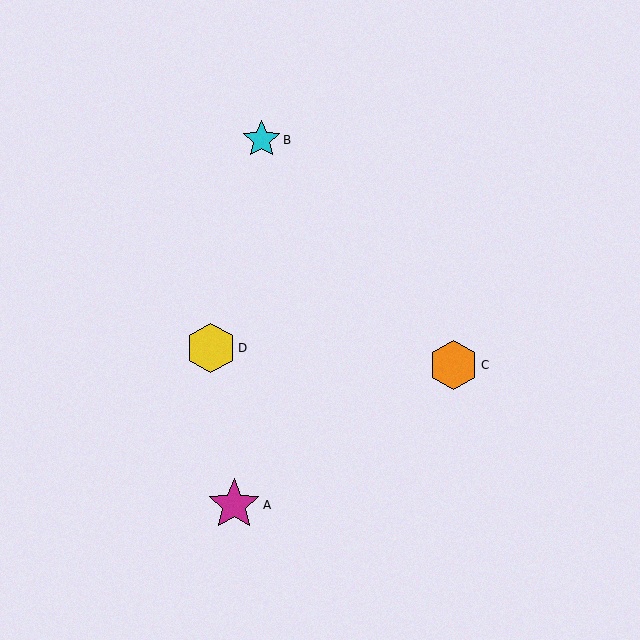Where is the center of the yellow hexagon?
The center of the yellow hexagon is at (211, 348).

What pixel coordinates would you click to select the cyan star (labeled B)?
Click at (261, 140) to select the cyan star B.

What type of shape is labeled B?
Shape B is a cyan star.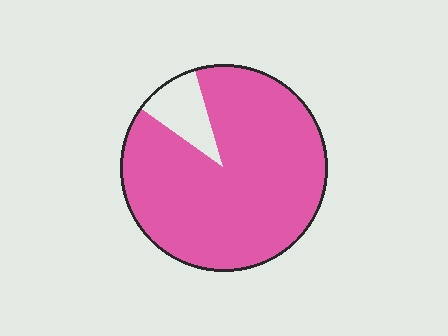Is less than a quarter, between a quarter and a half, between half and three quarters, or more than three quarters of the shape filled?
More than three quarters.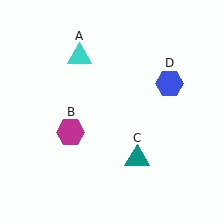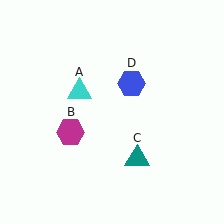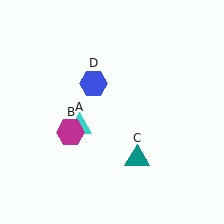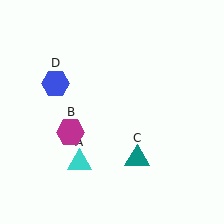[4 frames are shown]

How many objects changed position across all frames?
2 objects changed position: cyan triangle (object A), blue hexagon (object D).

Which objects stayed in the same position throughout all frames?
Magenta hexagon (object B) and teal triangle (object C) remained stationary.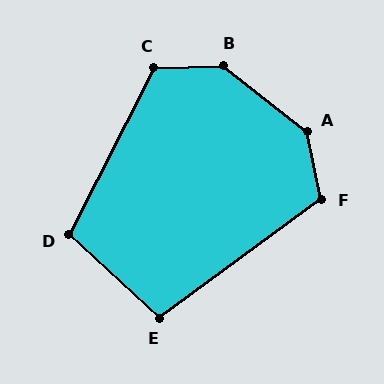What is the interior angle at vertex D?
Approximately 106 degrees (obtuse).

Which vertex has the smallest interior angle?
E, at approximately 101 degrees.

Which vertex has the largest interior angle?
B, at approximately 140 degrees.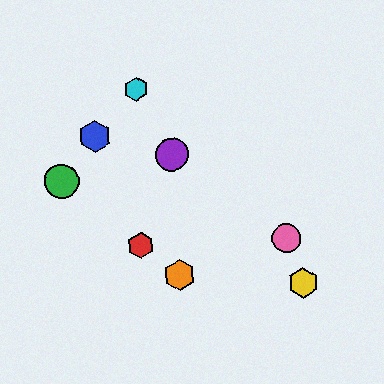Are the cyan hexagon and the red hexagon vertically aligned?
Yes, both are at x≈136.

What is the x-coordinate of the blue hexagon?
The blue hexagon is at x≈95.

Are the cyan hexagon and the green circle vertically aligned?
No, the cyan hexagon is at x≈136 and the green circle is at x≈62.